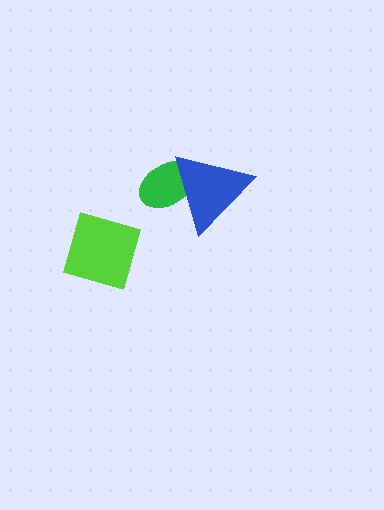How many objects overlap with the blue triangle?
1 object overlaps with the blue triangle.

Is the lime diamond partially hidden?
No, no other shape covers it.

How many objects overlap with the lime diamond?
0 objects overlap with the lime diamond.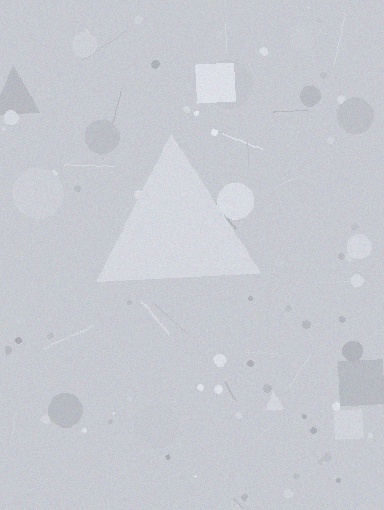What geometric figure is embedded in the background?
A triangle is embedded in the background.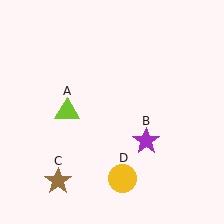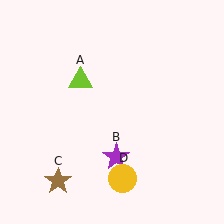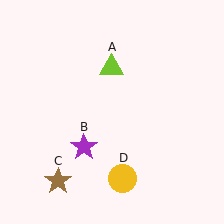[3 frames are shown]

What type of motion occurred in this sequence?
The lime triangle (object A), purple star (object B) rotated clockwise around the center of the scene.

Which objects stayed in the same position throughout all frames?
Brown star (object C) and yellow circle (object D) remained stationary.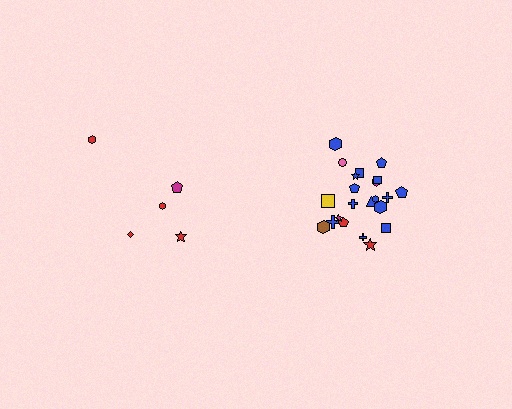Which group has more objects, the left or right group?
The right group.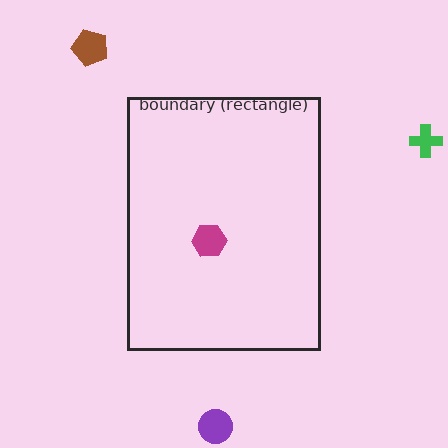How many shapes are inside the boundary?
1 inside, 3 outside.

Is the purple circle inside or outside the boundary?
Outside.